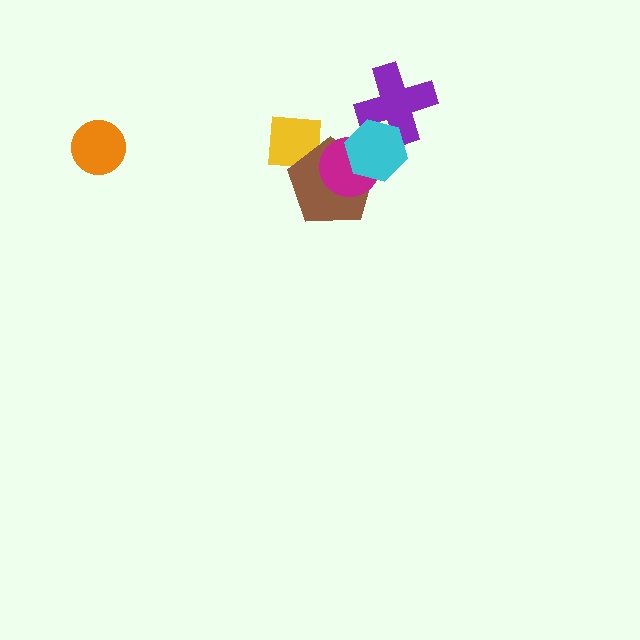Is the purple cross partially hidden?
Yes, it is partially covered by another shape.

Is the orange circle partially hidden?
No, no other shape covers it.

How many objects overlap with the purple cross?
1 object overlaps with the purple cross.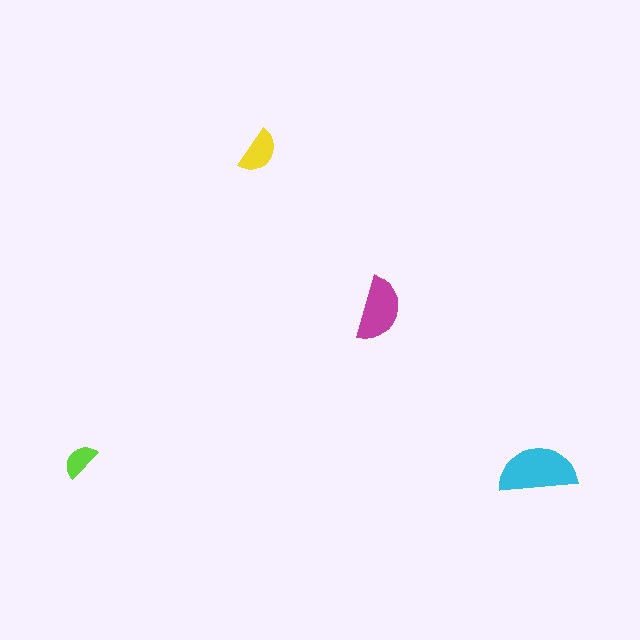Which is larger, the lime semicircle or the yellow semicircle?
The yellow one.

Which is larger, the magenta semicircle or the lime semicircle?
The magenta one.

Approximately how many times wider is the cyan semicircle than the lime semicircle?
About 2 times wider.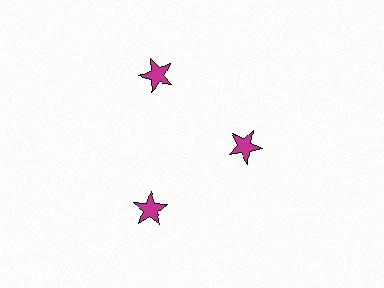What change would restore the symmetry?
The symmetry would be restored by moving it outward, back onto the ring so that all 3 stars sit at equal angles and equal distance from the center.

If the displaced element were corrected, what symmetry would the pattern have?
It would have 3-fold rotational symmetry — the pattern would map onto itself every 120 degrees.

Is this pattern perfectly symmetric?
No. The 3 magenta stars are arranged in a ring, but one element near the 3 o'clock position is pulled inward toward the center, breaking the 3-fold rotational symmetry.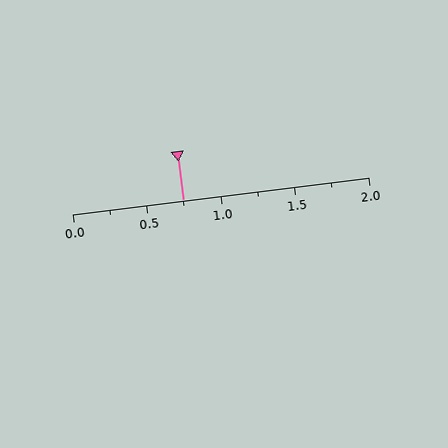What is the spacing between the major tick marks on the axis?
The major ticks are spaced 0.5 apart.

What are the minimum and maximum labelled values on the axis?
The axis runs from 0.0 to 2.0.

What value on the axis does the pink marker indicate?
The marker indicates approximately 0.75.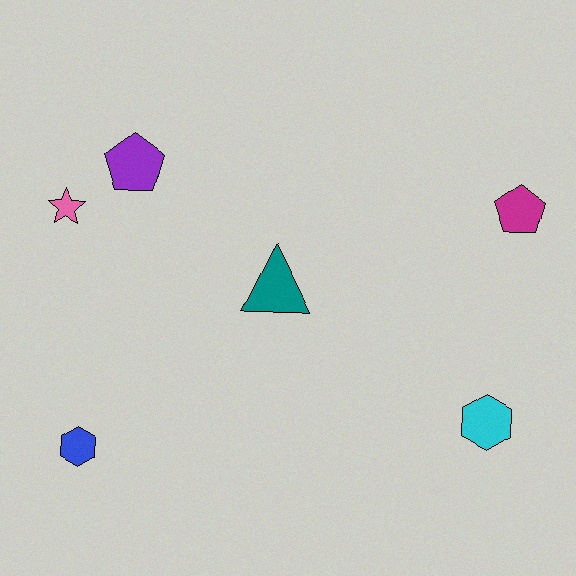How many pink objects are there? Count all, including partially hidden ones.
There is 1 pink object.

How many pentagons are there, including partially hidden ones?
There are 2 pentagons.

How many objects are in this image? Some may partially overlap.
There are 6 objects.